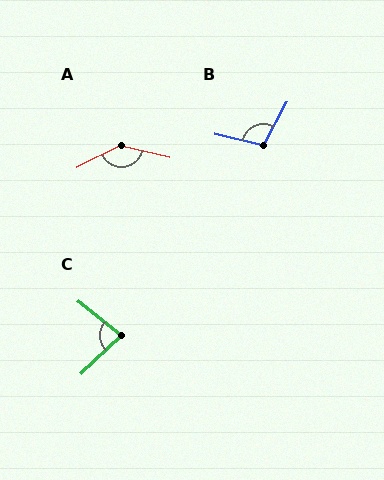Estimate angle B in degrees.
Approximately 105 degrees.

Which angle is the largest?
A, at approximately 140 degrees.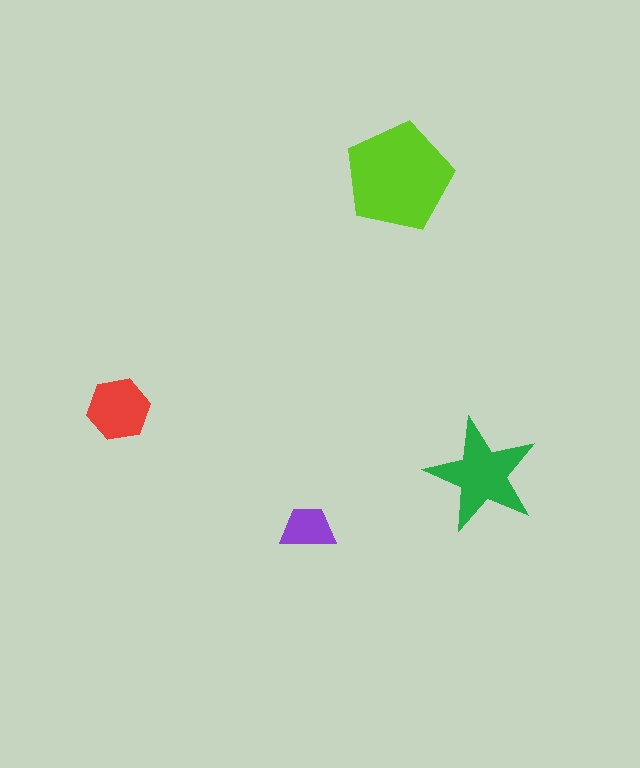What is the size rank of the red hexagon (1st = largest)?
3rd.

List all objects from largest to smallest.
The lime pentagon, the green star, the red hexagon, the purple trapezoid.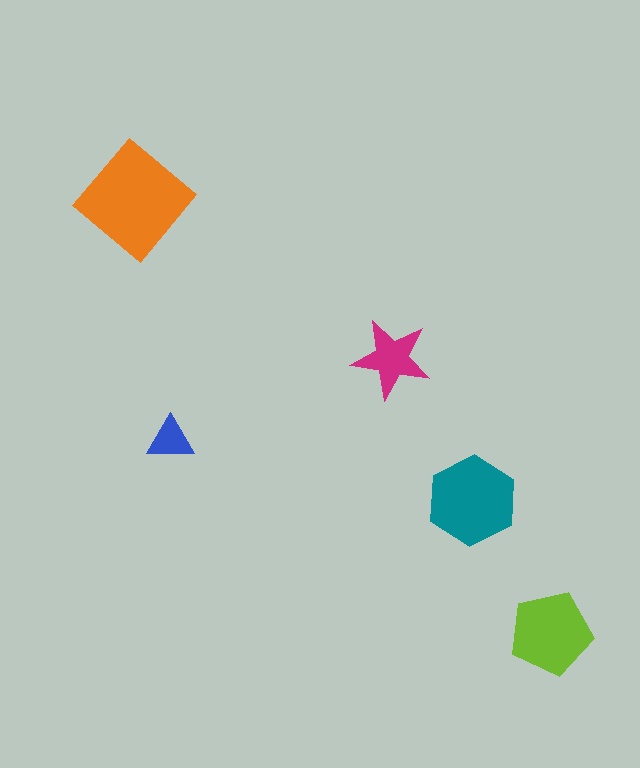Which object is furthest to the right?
The lime pentagon is rightmost.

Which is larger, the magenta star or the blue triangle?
The magenta star.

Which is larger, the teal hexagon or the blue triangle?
The teal hexagon.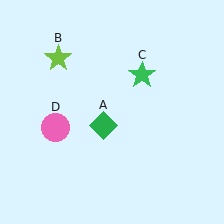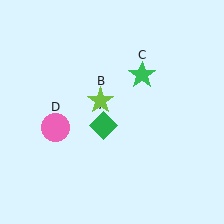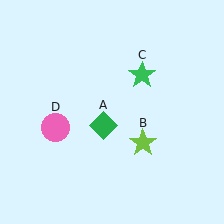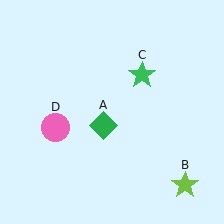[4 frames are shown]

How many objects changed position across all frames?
1 object changed position: lime star (object B).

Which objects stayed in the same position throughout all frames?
Green diamond (object A) and green star (object C) and pink circle (object D) remained stationary.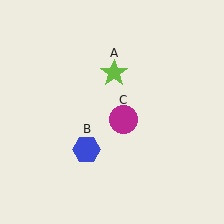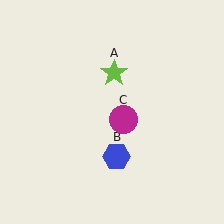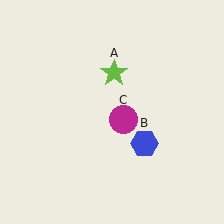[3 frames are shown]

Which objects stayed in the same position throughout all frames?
Lime star (object A) and magenta circle (object C) remained stationary.